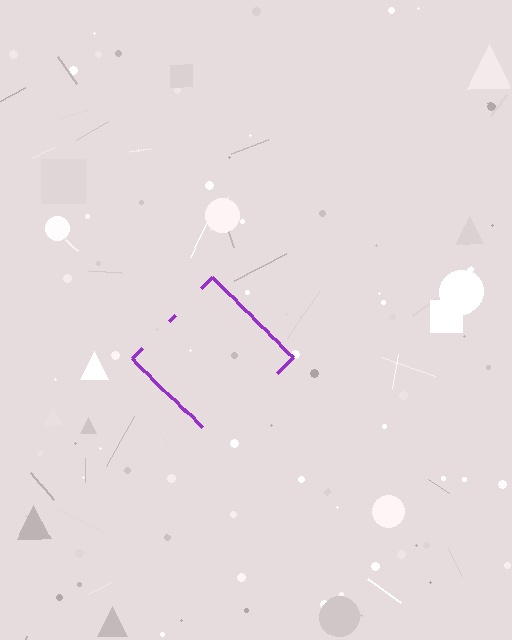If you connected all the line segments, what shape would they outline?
They would outline a diamond.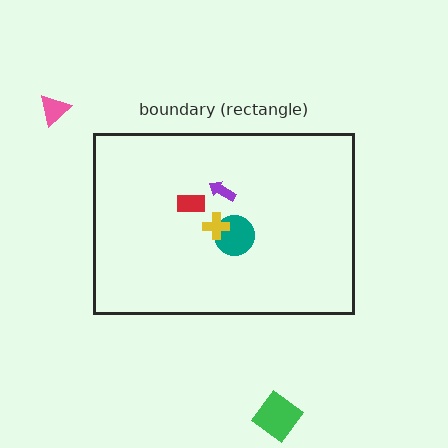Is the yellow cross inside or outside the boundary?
Inside.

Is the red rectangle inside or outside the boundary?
Inside.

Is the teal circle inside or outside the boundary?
Inside.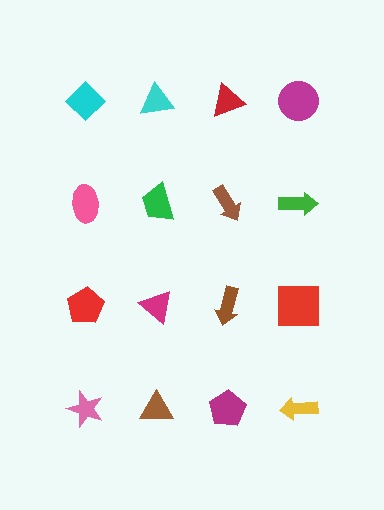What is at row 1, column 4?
A magenta circle.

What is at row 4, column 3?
A magenta pentagon.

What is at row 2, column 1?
A pink ellipse.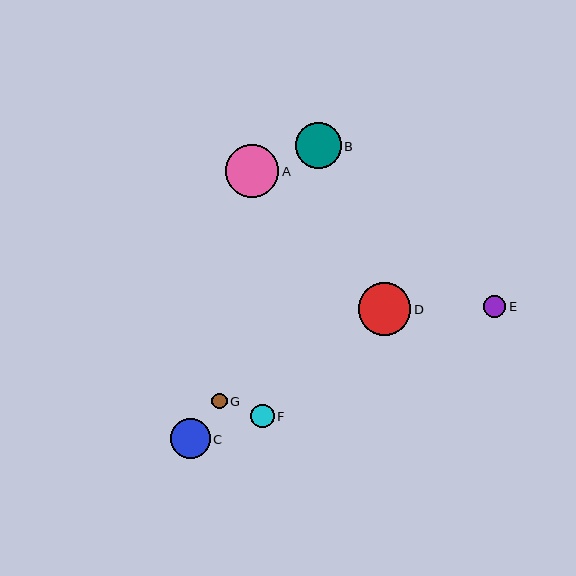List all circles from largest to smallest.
From largest to smallest: A, D, B, C, F, E, G.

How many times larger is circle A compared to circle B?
Circle A is approximately 1.1 times the size of circle B.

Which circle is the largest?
Circle A is the largest with a size of approximately 53 pixels.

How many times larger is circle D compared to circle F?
Circle D is approximately 2.3 times the size of circle F.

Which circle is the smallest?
Circle G is the smallest with a size of approximately 16 pixels.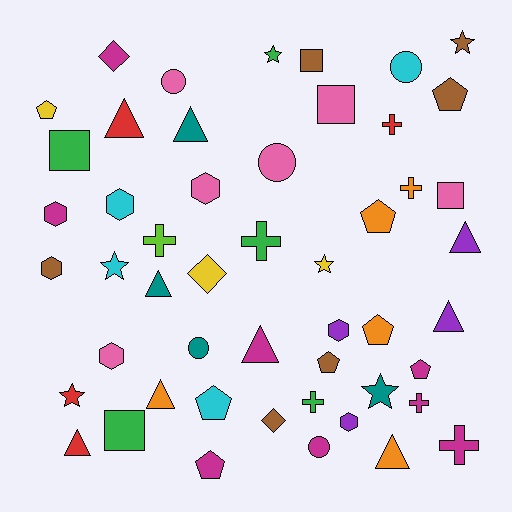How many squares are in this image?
There are 5 squares.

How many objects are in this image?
There are 50 objects.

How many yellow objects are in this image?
There are 3 yellow objects.